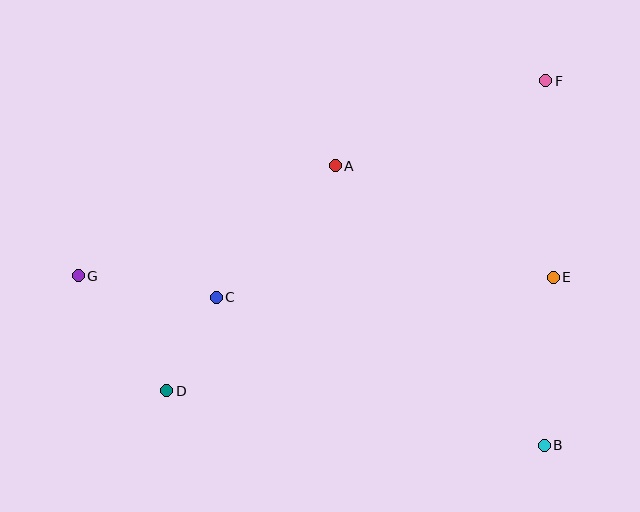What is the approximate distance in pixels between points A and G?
The distance between A and G is approximately 280 pixels.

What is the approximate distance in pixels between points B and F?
The distance between B and F is approximately 365 pixels.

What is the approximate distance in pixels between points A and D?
The distance between A and D is approximately 281 pixels.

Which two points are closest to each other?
Points C and D are closest to each other.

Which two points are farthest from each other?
Points F and G are farthest from each other.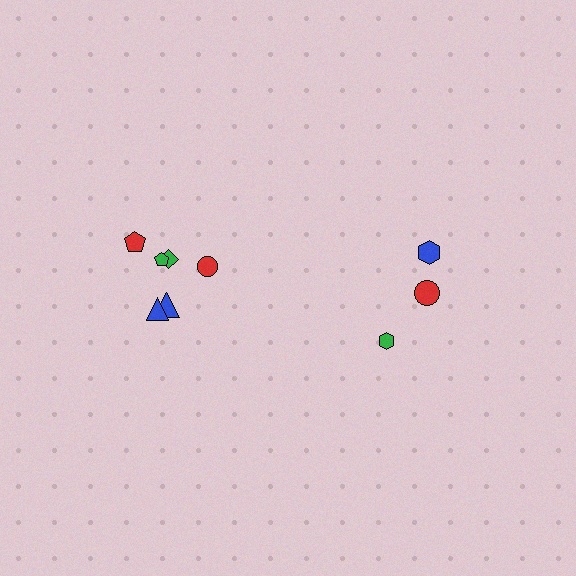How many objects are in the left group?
There are 6 objects.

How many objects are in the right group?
There are 3 objects.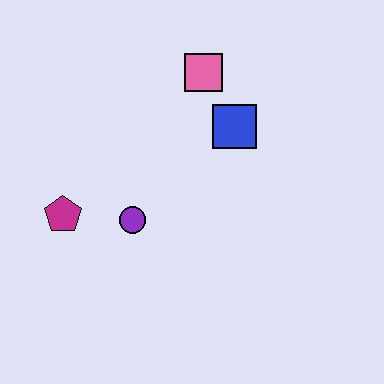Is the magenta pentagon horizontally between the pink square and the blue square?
No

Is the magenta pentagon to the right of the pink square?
No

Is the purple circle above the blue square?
No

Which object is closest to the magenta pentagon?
The purple circle is closest to the magenta pentagon.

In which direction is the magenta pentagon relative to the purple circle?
The magenta pentagon is to the left of the purple circle.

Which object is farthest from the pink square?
The magenta pentagon is farthest from the pink square.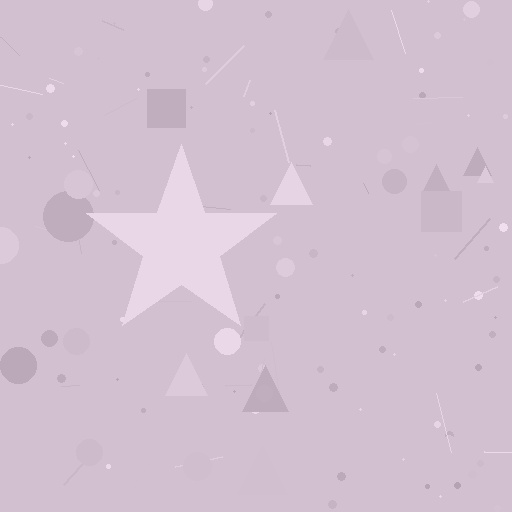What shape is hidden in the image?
A star is hidden in the image.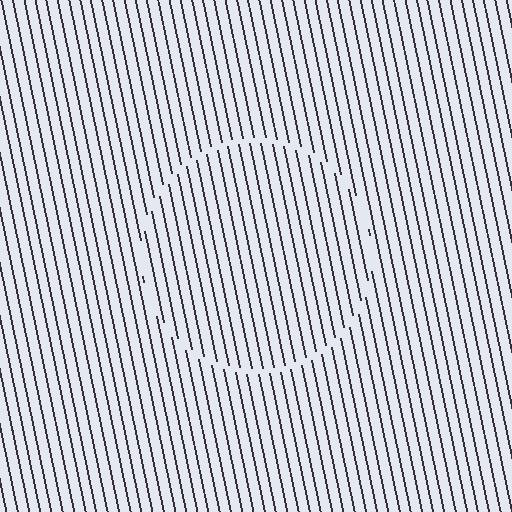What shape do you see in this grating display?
An illusory circle. The interior of the shape contains the same grating, shifted by half a period — the contour is defined by the phase discontinuity where line-ends from the inner and outer gratings abut.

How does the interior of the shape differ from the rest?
The interior of the shape contains the same grating, shifted by half a period — the contour is defined by the phase discontinuity where line-ends from the inner and outer gratings abut.